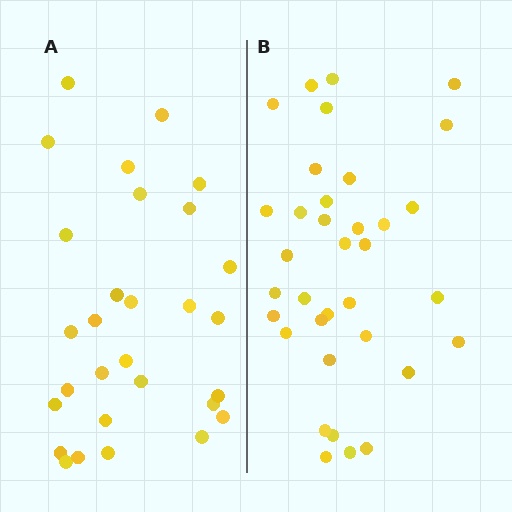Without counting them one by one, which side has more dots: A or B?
Region B (the right region) has more dots.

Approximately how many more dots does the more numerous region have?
Region B has about 6 more dots than region A.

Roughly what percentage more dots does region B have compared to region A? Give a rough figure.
About 20% more.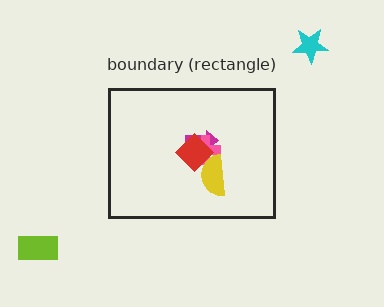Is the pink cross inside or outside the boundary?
Inside.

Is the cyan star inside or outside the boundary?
Outside.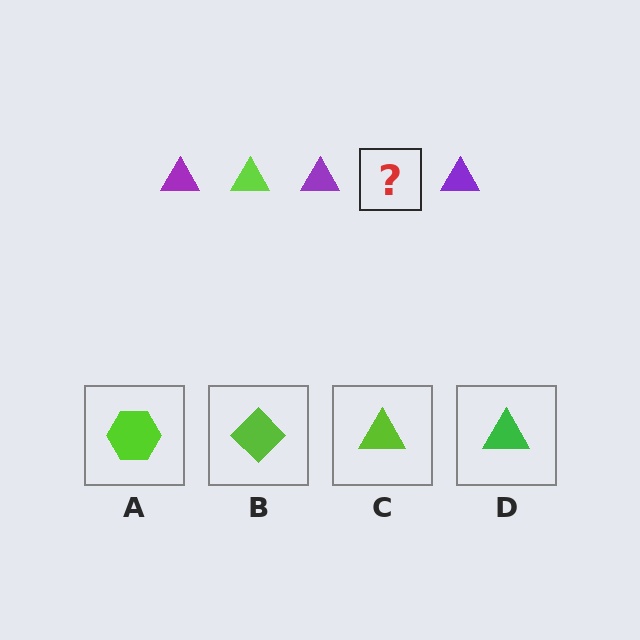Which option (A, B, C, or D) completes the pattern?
C.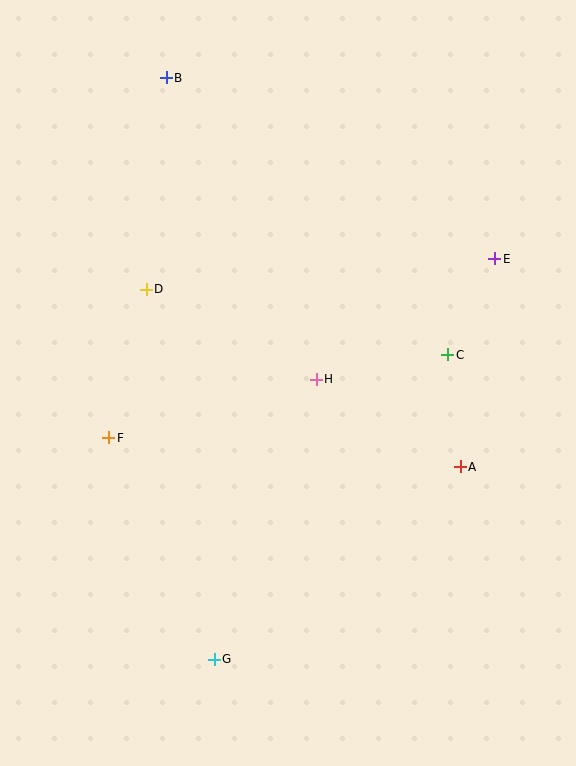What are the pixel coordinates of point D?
Point D is at (146, 289).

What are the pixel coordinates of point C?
Point C is at (448, 355).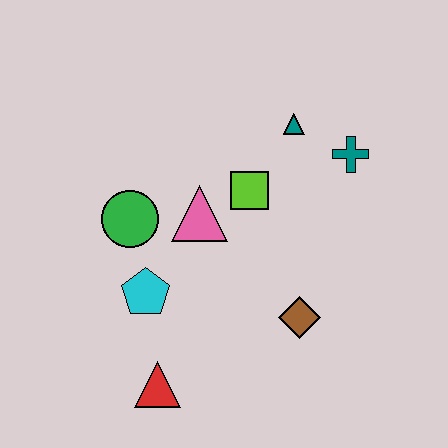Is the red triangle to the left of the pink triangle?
Yes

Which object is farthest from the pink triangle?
The red triangle is farthest from the pink triangle.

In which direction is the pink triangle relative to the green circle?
The pink triangle is to the right of the green circle.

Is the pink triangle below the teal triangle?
Yes